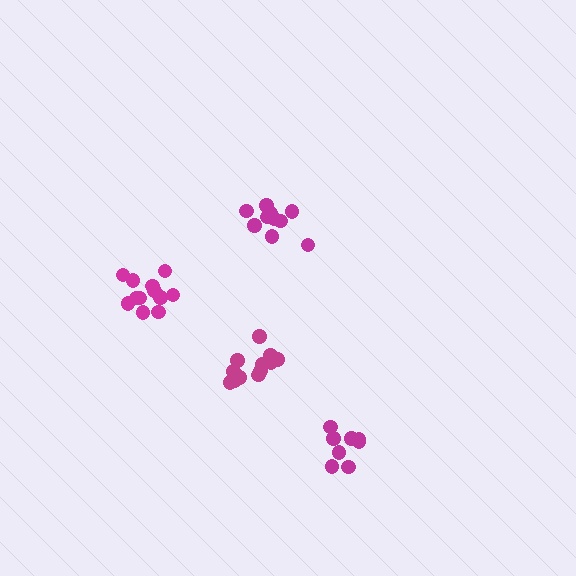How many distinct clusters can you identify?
There are 4 distinct clusters.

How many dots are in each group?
Group 1: 13 dots, Group 2: 12 dots, Group 3: 10 dots, Group 4: 8 dots (43 total).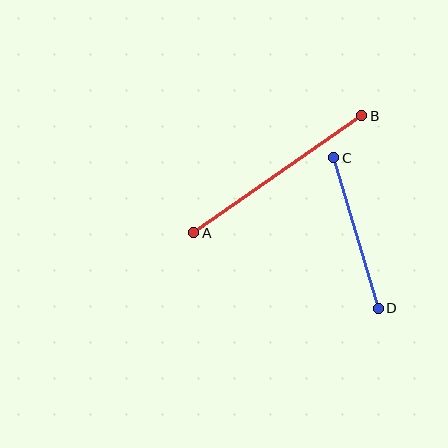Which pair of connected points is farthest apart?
Points A and B are farthest apart.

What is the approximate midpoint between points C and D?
The midpoint is at approximately (356, 233) pixels.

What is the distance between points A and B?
The distance is approximately 205 pixels.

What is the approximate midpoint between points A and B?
The midpoint is at approximately (278, 174) pixels.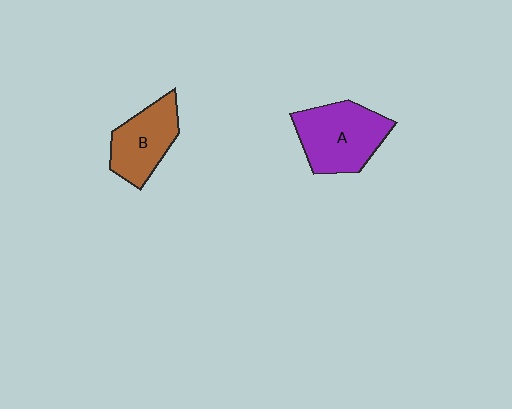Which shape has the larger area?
Shape A (purple).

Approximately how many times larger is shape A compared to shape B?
Approximately 1.3 times.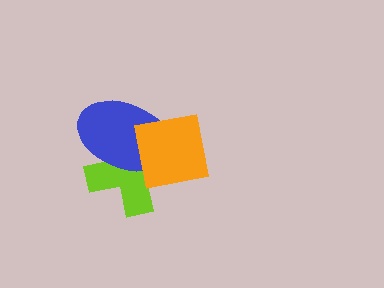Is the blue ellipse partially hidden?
Yes, it is partially covered by another shape.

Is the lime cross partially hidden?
Yes, it is partially covered by another shape.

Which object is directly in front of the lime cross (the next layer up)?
The blue ellipse is directly in front of the lime cross.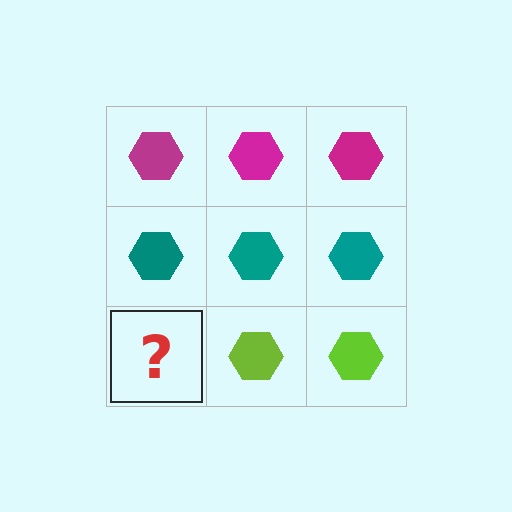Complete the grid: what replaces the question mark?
The question mark should be replaced with a lime hexagon.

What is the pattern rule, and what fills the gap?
The rule is that each row has a consistent color. The gap should be filled with a lime hexagon.